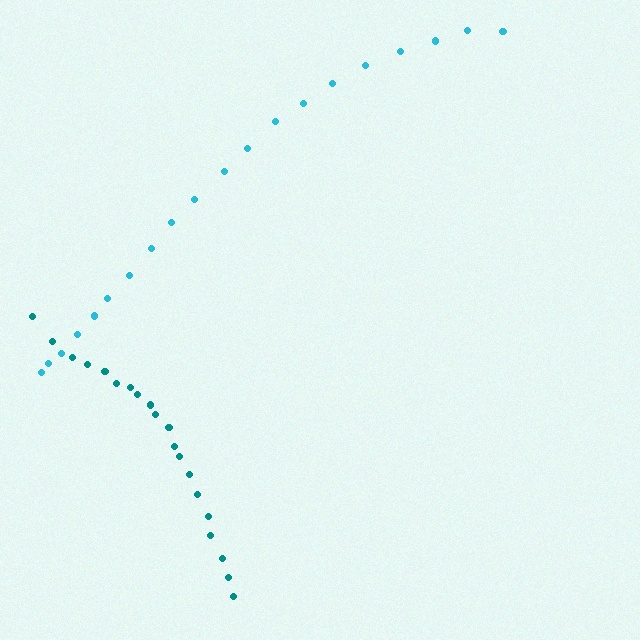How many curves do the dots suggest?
There are 2 distinct paths.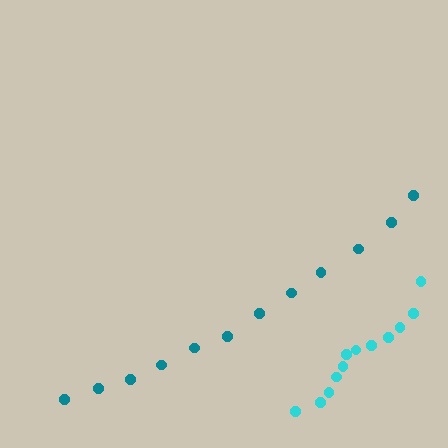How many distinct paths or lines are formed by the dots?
There are 2 distinct paths.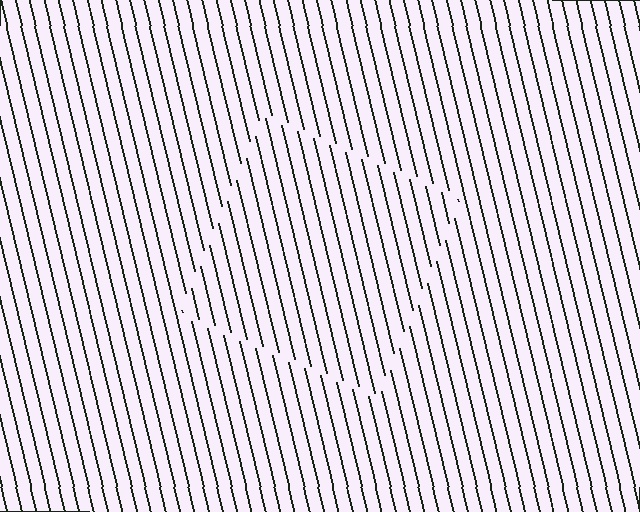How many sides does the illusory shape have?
4 sides — the line-ends trace a square.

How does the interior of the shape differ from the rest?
The interior of the shape contains the same grating, shifted by half a period — the contour is defined by the phase discontinuity where line-ends from the inner and outer gratings abut.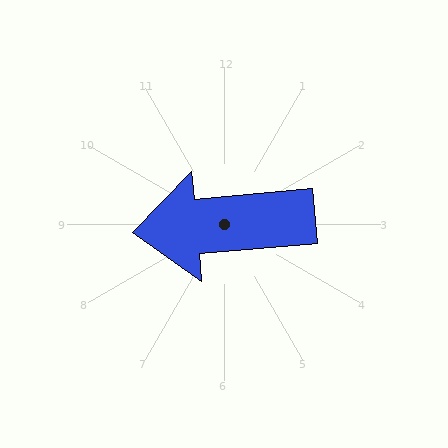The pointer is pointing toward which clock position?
Roughly 9 o'clock.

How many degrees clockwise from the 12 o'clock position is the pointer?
Approximately 265 degrees.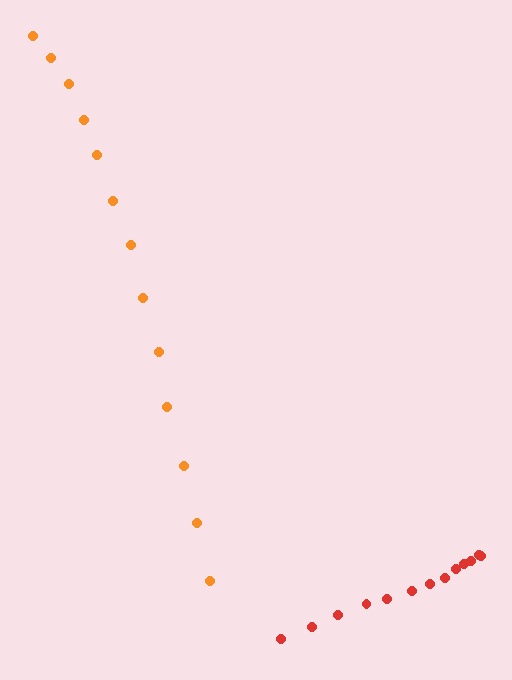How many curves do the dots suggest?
There are 2 distinct paths.